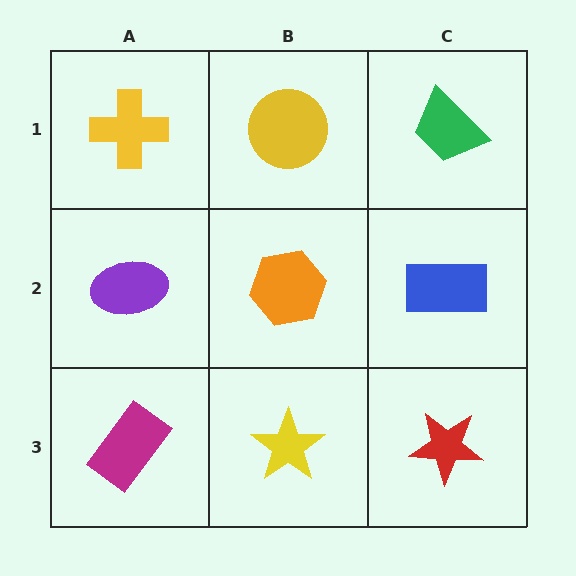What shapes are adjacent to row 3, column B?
An orange hexagon (row 2, column B), a magenta rectangle (row 3, column A), a red star (row 3, column C).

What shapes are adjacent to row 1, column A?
A purple ellipse (row 2, column A), a yellow circle (row 1, column B).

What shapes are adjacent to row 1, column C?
A blue rectangle (row 2, column C), a yellow circle (row 1, column B).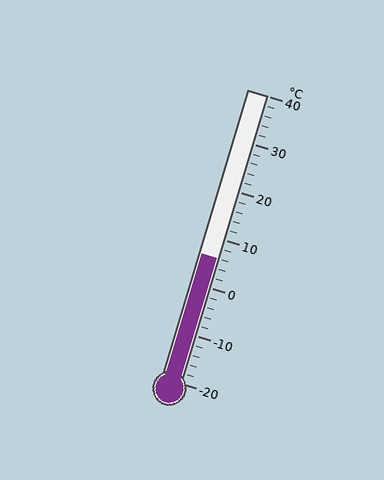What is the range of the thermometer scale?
The thermometer scale ranges from -20°C to 40°C.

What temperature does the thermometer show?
The thermometer shows approximately 6°C.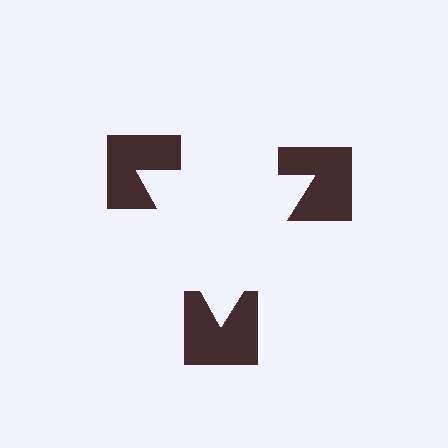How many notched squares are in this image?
There are 3 — one at each vertex of the illusory triangle.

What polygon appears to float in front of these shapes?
An illusory triangle — its edges are inferred from the aligned wedge cuts in the notched squares, not physically drawn.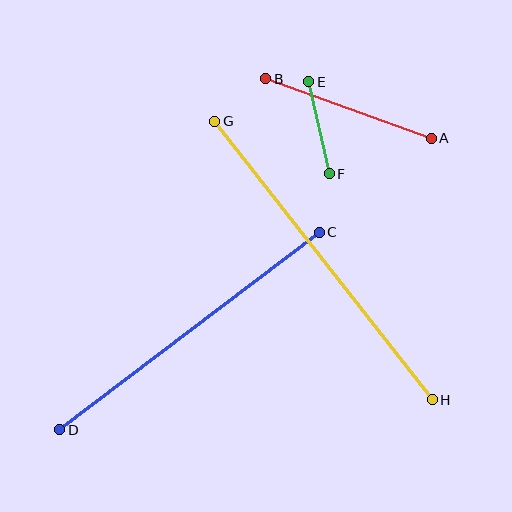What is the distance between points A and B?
The distance is approximately 176 pixels.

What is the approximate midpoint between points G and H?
The midpoint is at approximately (323, 260) pixels.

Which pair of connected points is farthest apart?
Points G and H are farthest apart.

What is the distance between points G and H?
The distance is approximately 353 pixels.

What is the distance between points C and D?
The distance is approximately 326 pixels.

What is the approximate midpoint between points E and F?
The midpoint is at approximately (319, 128) pixels.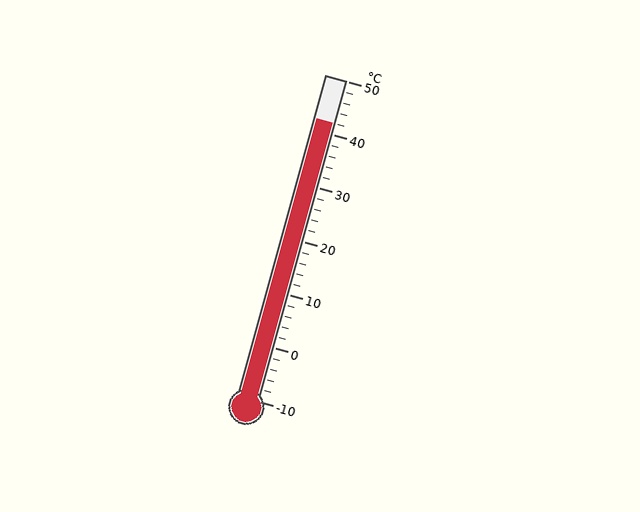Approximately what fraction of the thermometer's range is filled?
The thermometer is filled to approximately 85% of its range.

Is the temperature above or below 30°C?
The temperature is above 30°C.